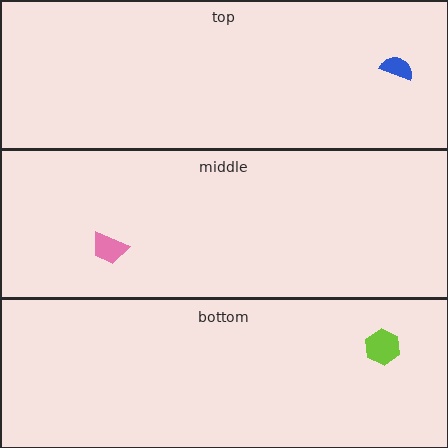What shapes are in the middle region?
The pink trapezoid.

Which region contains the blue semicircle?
The top region.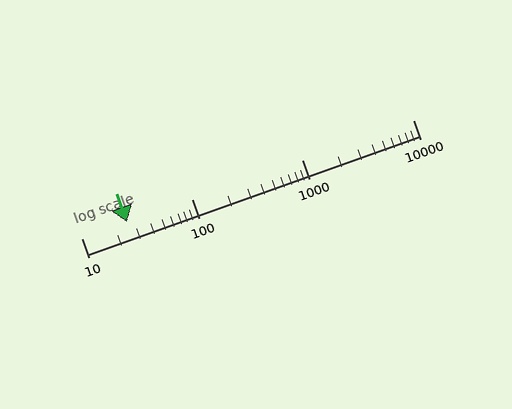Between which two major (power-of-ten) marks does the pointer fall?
The pointer is between 10 and 100.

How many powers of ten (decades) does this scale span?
The scale spans 3 decades, from 10 to 10000.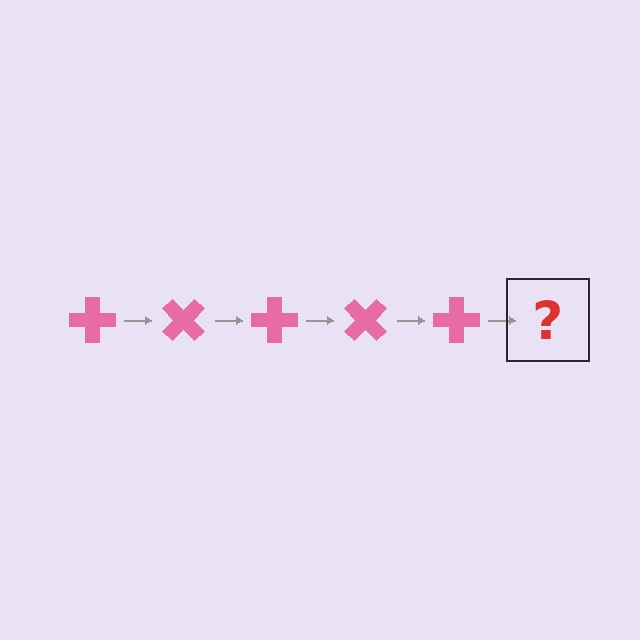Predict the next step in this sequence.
The next step is a pink cross rotated 225 degrees.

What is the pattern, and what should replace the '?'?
The pattern is that the cross rotates 45 degrees each step. The '?' should be a pink cross rotated 225 degrees.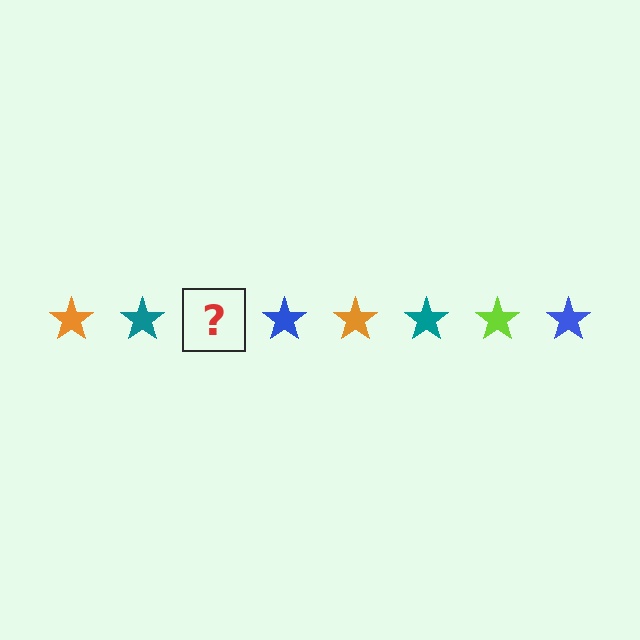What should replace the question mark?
The question mark should be replaced with a lime star.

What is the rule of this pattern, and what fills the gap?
The rule is that the pattern cycles through orange, teal, lime, blue stars. The gap should be filled with a lime star.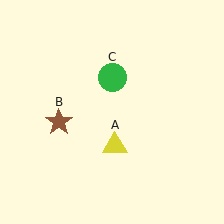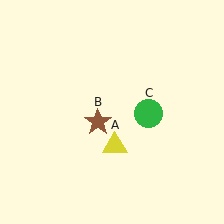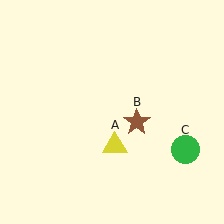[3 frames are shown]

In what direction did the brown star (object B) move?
The brown star (object B) moved right.